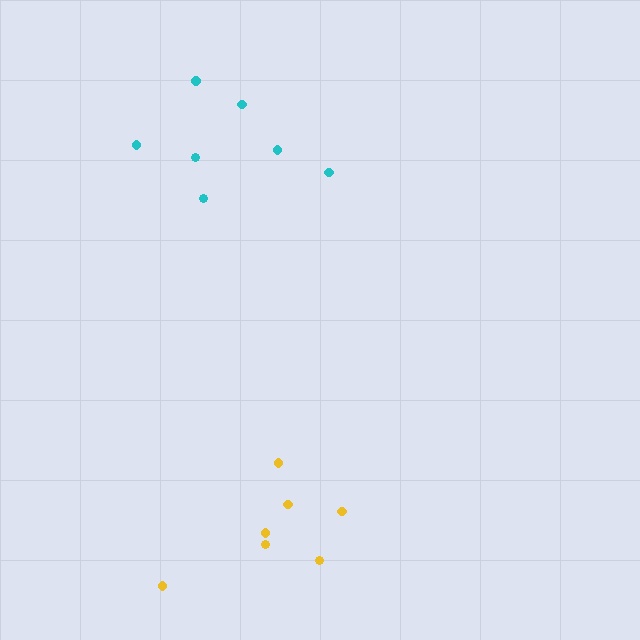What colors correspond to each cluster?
The clusters are colored: yellow, cyan.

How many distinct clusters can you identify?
There are 2 distinct clusters.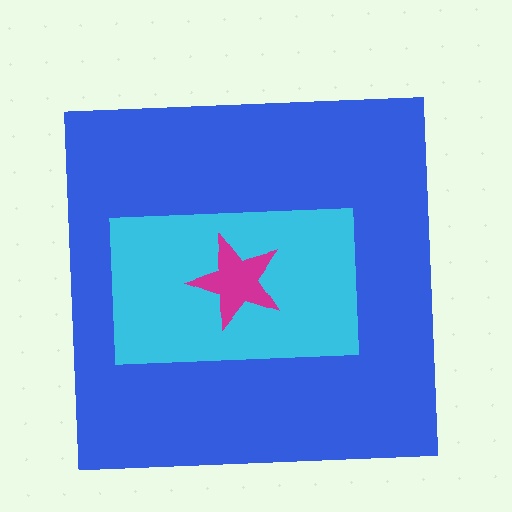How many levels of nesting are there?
3.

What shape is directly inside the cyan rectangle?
The magenta star.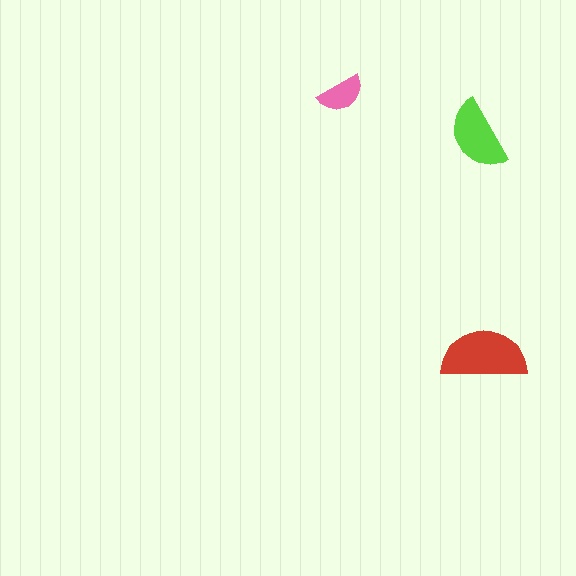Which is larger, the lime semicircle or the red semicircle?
The red one.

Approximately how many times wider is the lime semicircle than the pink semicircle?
About 1.5 times wider.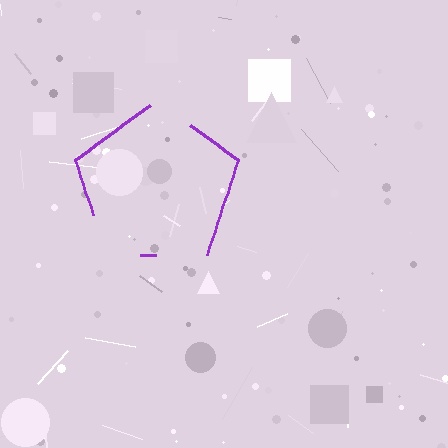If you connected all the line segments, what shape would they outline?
They would outline a pentagon.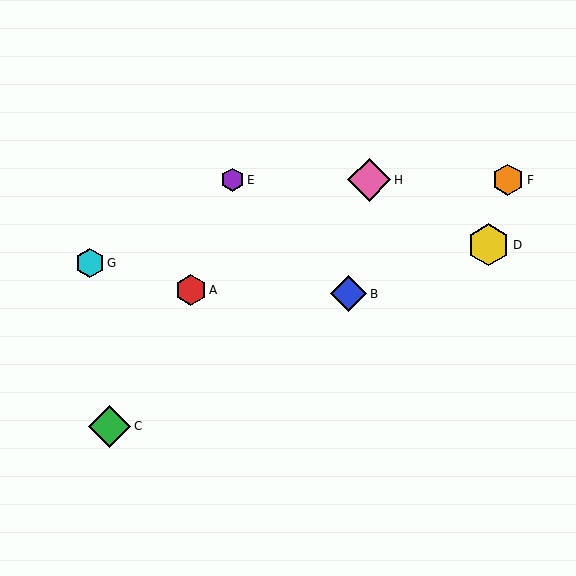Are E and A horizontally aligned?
No, E is at y≈180 and A is at y≈290.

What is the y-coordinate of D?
Object D is at y≈245.